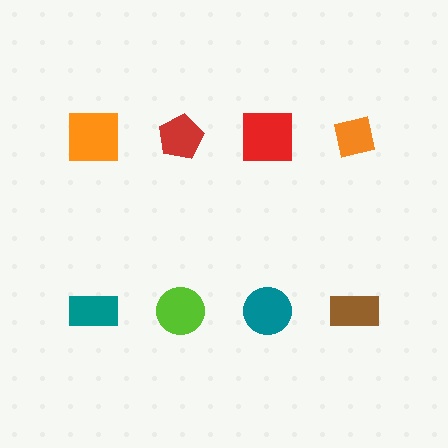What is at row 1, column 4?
An orange square.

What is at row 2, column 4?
A brown rectangle.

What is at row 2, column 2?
A lime circle.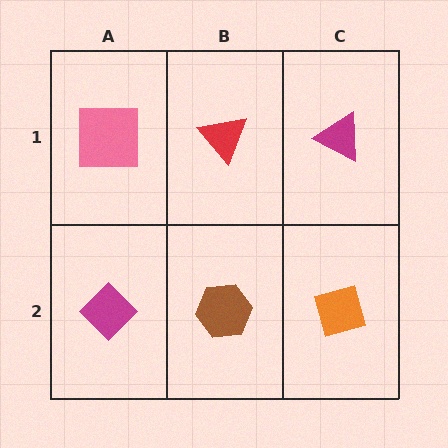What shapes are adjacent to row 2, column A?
A pink square (row 1, column A), a brown hexagon (row 2, column B).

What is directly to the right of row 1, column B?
A magenta triangle.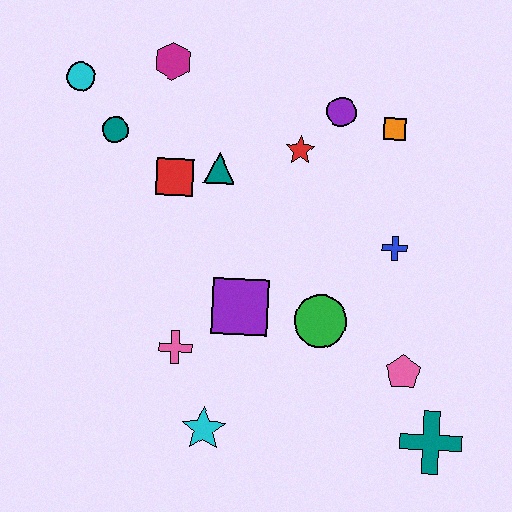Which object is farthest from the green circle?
The cyan circle is farthest from the green circle.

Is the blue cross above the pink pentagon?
Yes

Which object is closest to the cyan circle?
The teal circle is closest to the cyan circle.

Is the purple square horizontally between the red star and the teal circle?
Yes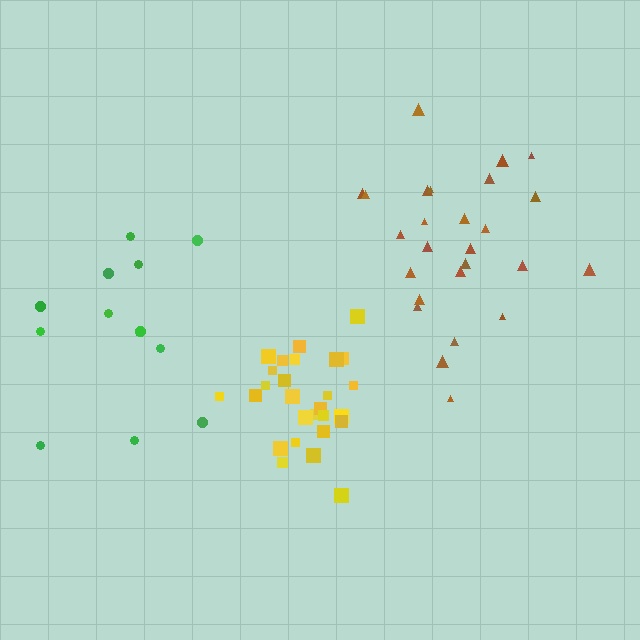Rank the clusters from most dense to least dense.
yellow, brown, green.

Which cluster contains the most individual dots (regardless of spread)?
Yellow (27).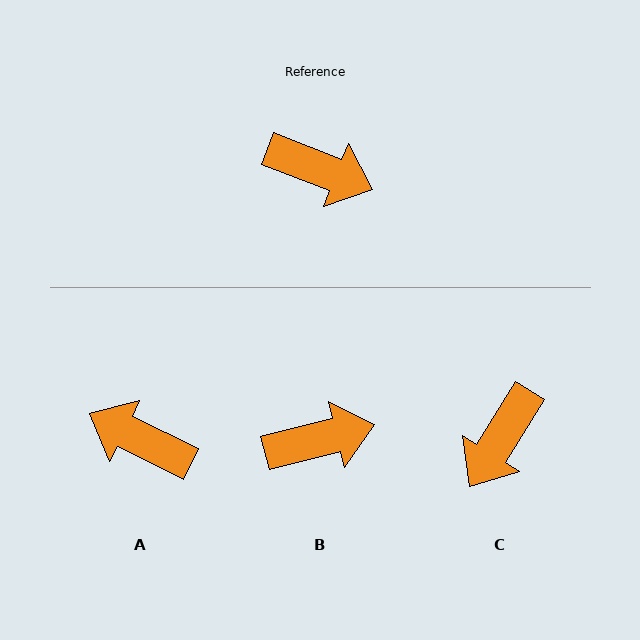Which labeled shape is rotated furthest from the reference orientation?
A, about 175 degrees away.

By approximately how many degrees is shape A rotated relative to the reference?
Approximately 175 degrees counter-clockwise.